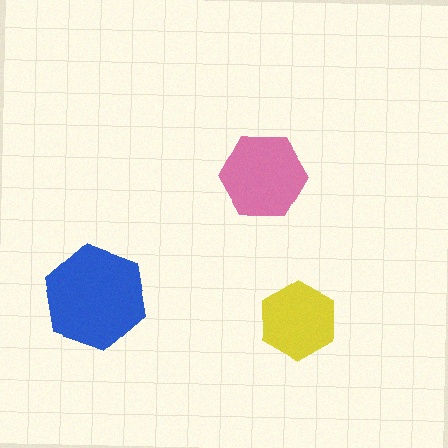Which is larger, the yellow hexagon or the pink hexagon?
The pink one.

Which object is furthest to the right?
The yellow hexagon is rightmost.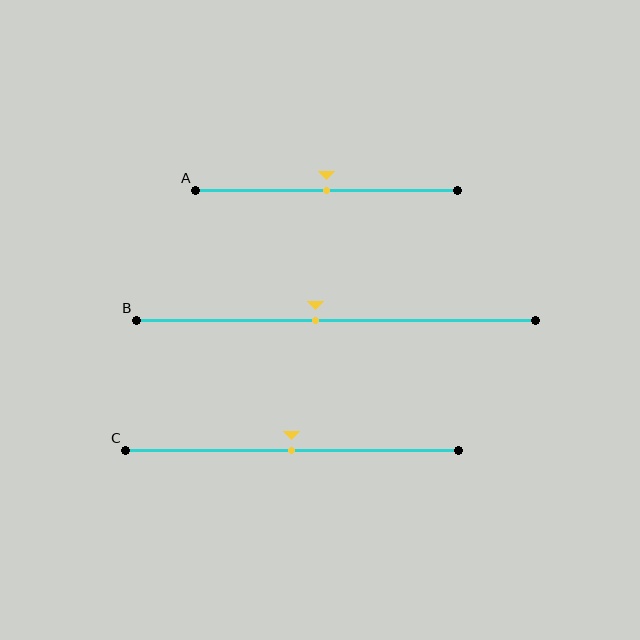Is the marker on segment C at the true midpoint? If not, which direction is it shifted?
Yes, the marker on segment C is at the true midpoint.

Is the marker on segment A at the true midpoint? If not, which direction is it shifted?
Yes, the marker on segment A is at the true midpoint.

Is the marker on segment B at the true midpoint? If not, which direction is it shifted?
No, the marker on segment B is shifted to the left by about 5% of the segment length.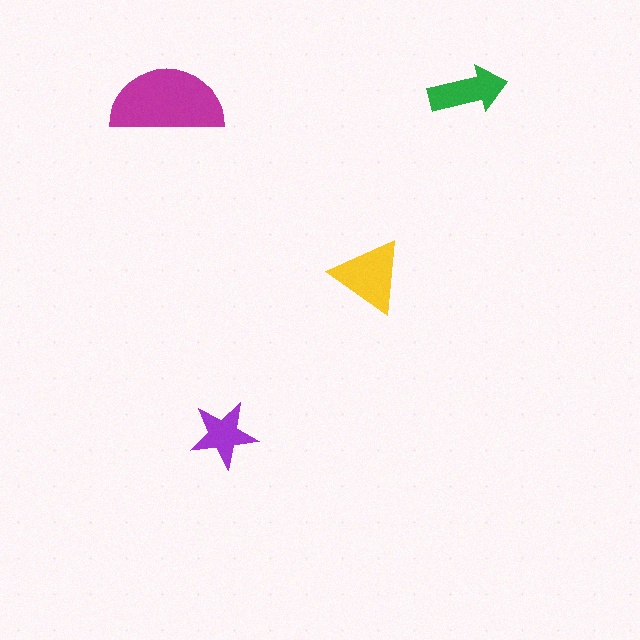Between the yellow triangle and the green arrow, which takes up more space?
The yellow triangle.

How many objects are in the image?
There are 4 objects in the image.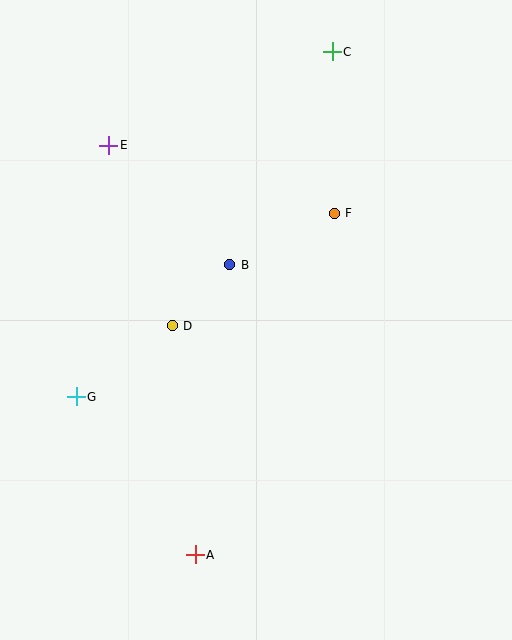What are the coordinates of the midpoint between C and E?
The midpoint between C and E is at (221, 98).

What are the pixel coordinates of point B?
Point B is at (230, 265).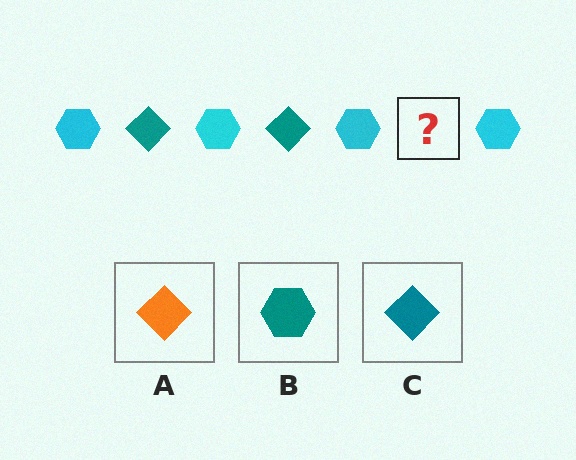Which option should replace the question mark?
Option C.